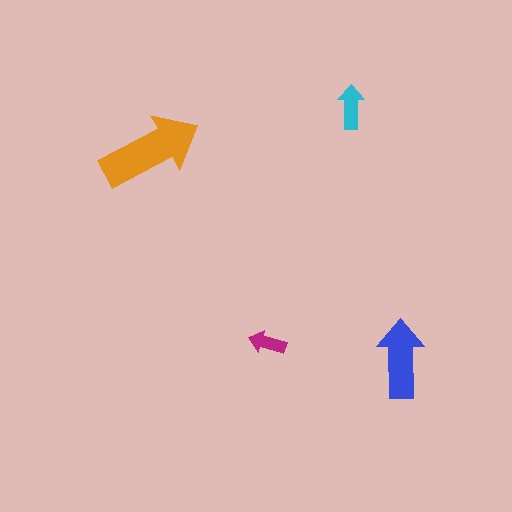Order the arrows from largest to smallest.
the orange one, the blue one, the cyan one, the magenta one.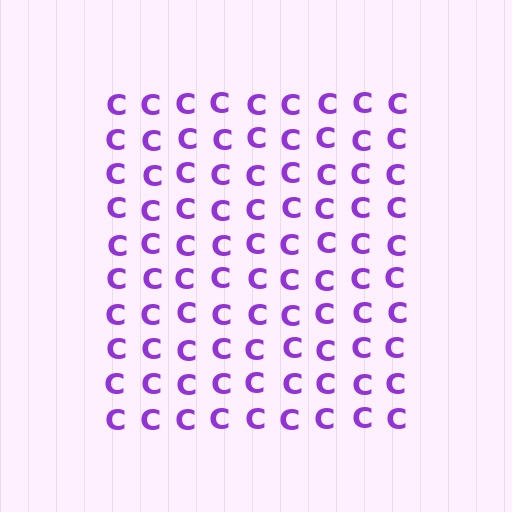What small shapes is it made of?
It is made of small letter C's.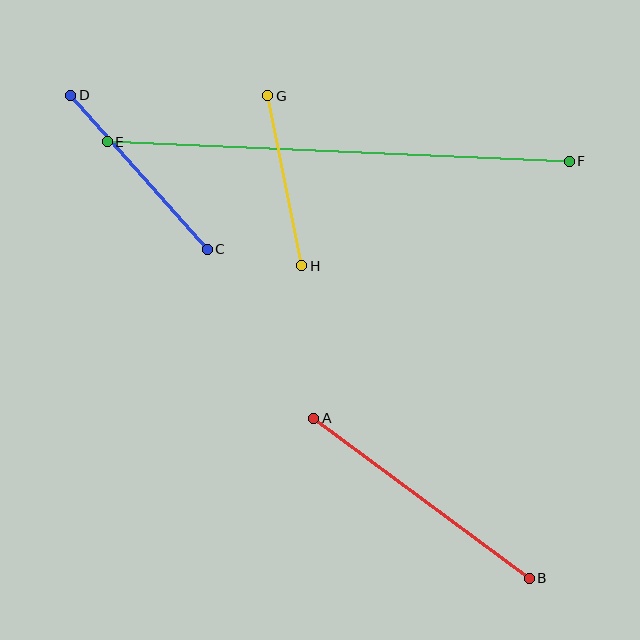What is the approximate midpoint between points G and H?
The midpoint is at approximately (285, 181) pixels.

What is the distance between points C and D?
The distance is approximately 206 pixels.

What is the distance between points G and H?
The distance is approximately 173 pixels.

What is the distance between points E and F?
The distance is approximately 462 pixels.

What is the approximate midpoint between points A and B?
The midpoint is at approximately (422, 498) pixels.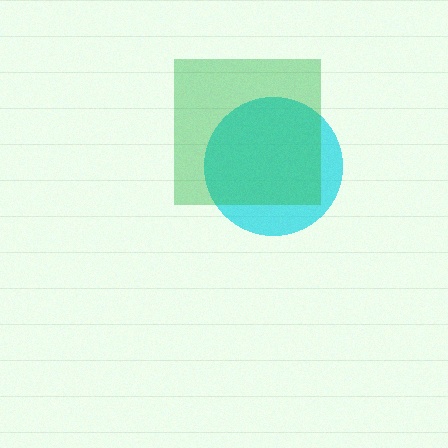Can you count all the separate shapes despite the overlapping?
Yes, there are 2 separate shapes.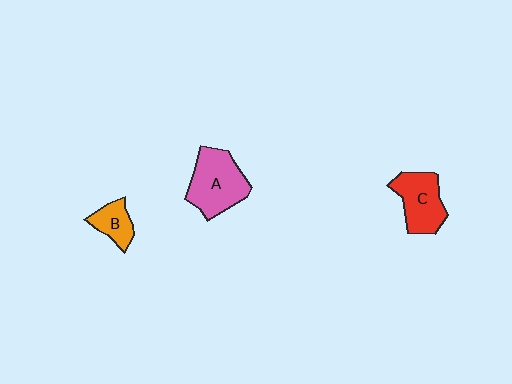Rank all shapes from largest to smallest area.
From largest to smallest: A (pink), C (red), B (orange).